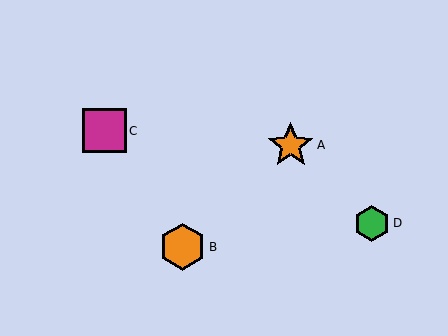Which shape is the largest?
The orange hexagon (labeled B) is the largest.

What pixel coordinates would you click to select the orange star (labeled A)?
Click at (291, 145) to select the orange star A.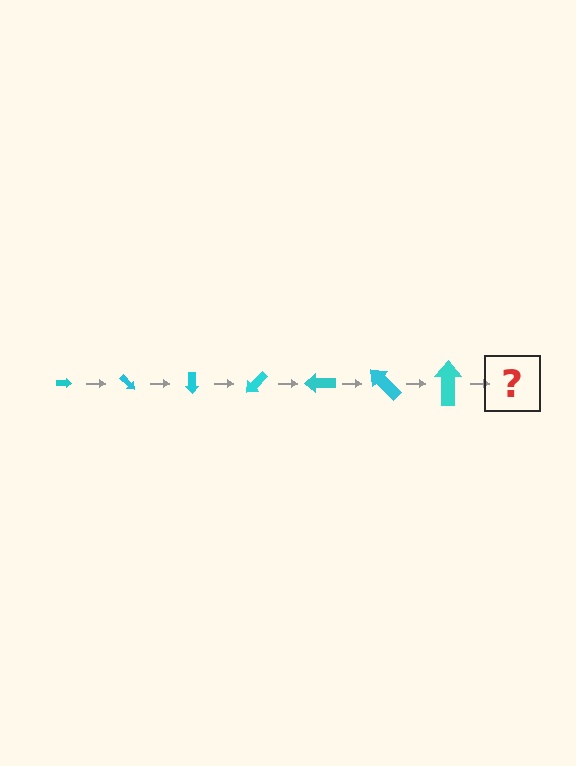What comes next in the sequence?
The next element should be an arrow, larger than the previous one and rotated 315 degrees from the start.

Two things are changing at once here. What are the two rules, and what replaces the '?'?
The two rules are that the arrow grows larger each step and it rotates 45 degrees each step. The '?' should be an arrow, larger than the previous one and rotated 315 degrees from the start.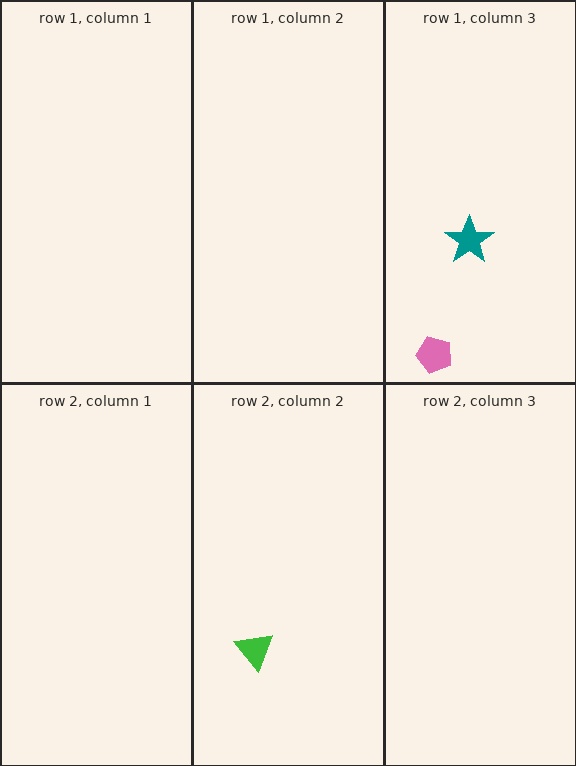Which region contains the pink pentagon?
The row 1, column 3 region.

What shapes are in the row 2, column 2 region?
The green triangle.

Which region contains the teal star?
The row 1, column 3 region.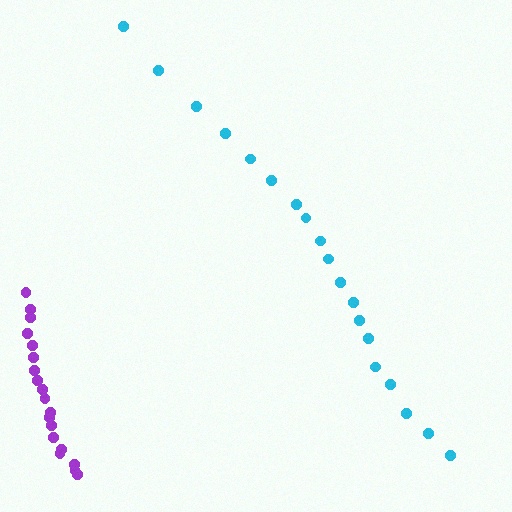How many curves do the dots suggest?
There are 2 distinct paths.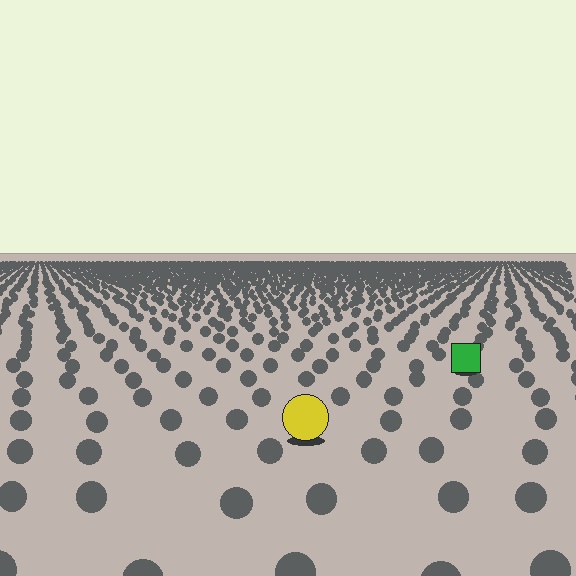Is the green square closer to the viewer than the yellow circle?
No. The yellow circle is closer — you can tell from the texture gradient: the ground texture is coarser near it.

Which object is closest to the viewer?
The yellow circle is closest. The texture marks near it are larger and more spread out.